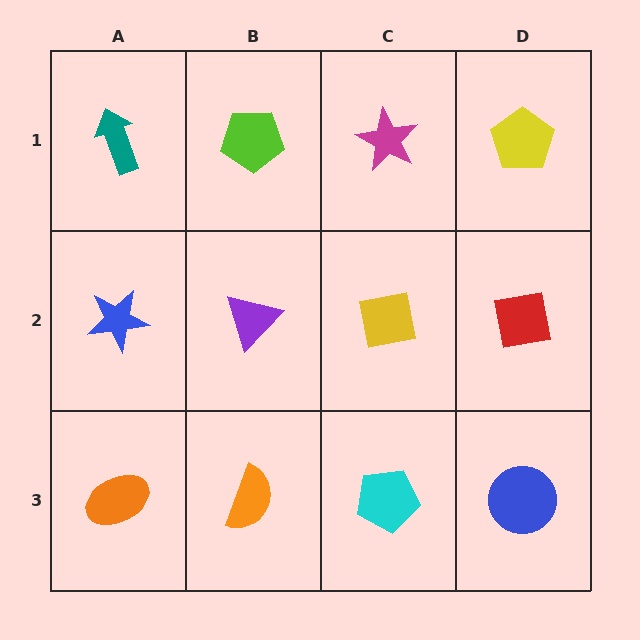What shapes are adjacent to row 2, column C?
A magenta star (row 1, column C), a cyan pentagon (row 3, column C), a purple triangle (row 2, column B), a red square (row 2, column D).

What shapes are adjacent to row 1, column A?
A blue star (row 2, column A), a lime pentagon (row 1, column B).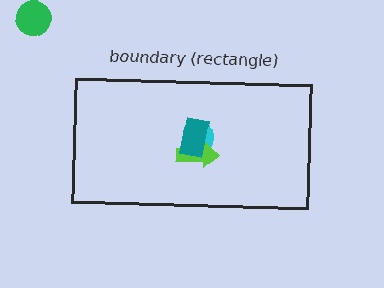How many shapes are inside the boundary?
3 inside, 1 outside.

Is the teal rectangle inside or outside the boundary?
Inside.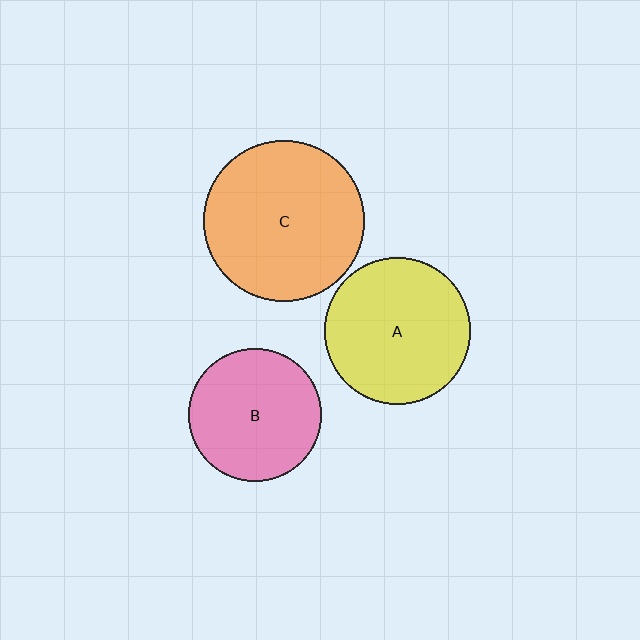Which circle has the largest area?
Circle C (orange).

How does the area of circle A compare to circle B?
Approximately 1.2 times.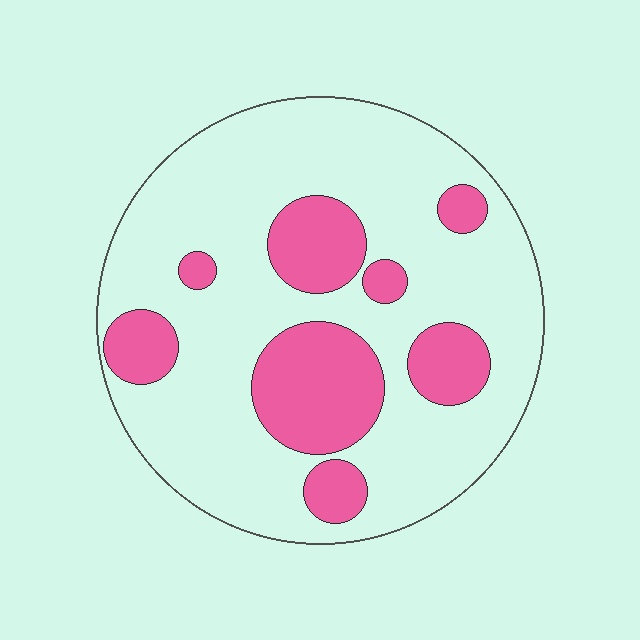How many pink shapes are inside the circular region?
8.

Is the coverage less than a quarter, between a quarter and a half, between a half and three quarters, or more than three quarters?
Between a quarter and a half.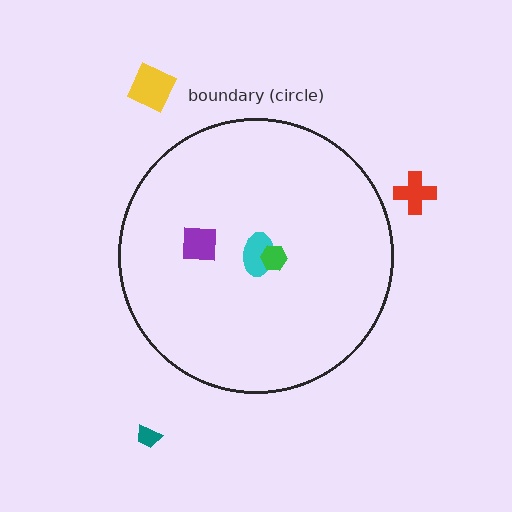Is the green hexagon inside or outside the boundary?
Inside.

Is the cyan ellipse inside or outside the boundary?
Inside.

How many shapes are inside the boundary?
3 inside, 3 outside.